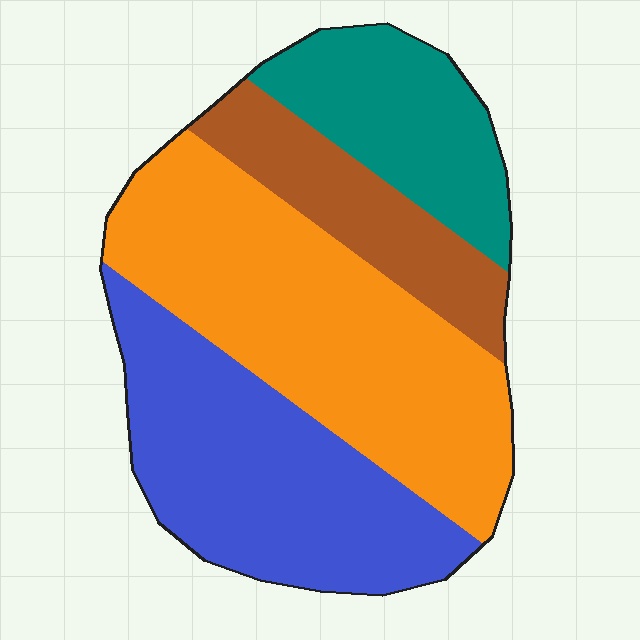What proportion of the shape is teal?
Teal takes up about one sixth (1/6) of the shape.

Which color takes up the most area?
Orange, at roughly 40%.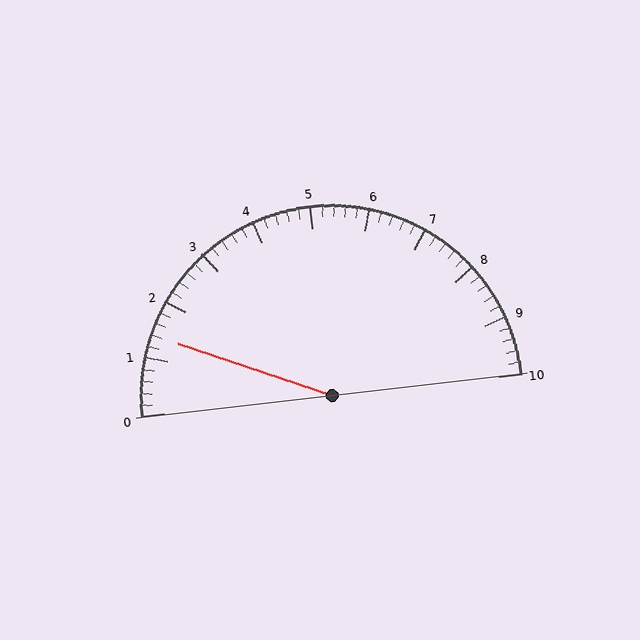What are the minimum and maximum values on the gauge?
The gauge ranges from 0 to 10.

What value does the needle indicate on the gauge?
The needle indicates approximately 1.4.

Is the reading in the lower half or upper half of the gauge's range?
The reading is in the lower half of the range (0 to 10).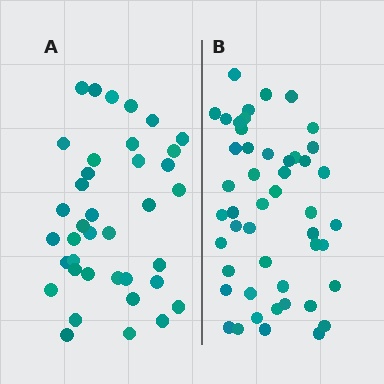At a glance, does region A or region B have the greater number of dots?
Region B (the right region) has more dots.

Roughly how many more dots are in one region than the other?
Region B has roughly 10 or so more dots than region A.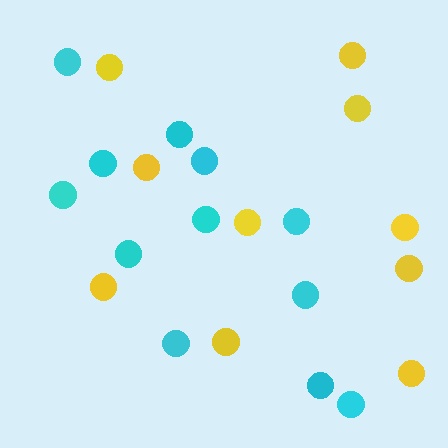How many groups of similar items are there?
There are 2 groups: one group of cyan circles (12) and one group of yellow circles (10).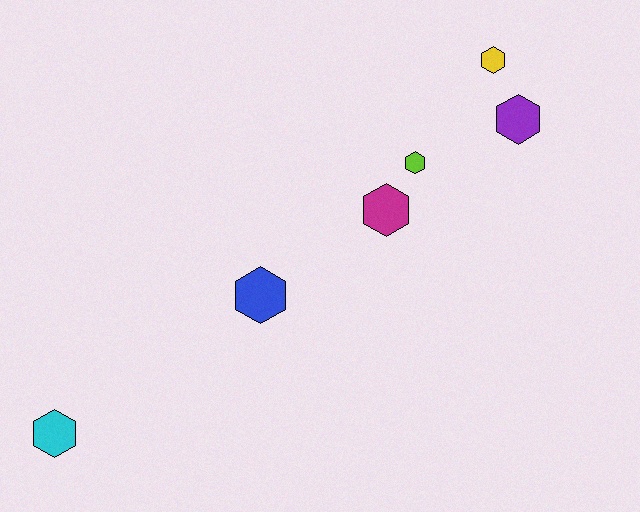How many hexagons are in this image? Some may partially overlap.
There are 6 hexagons.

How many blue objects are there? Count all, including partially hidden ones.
There is 1 blue object.